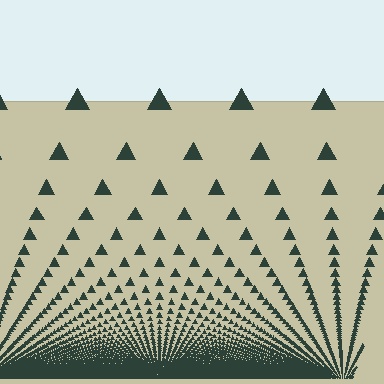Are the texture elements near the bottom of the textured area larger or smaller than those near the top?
Smaller. The gradient is inverted — elements near the bottom are smaller and denser.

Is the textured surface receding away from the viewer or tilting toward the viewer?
The surface appears to tilt toward the viewer. Texture elements get larger and sparser toward the top.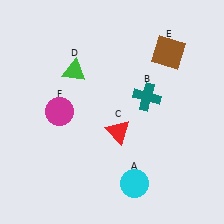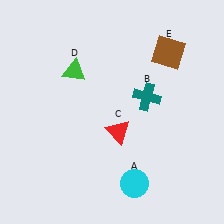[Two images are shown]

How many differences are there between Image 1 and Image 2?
There is 1 difference between the two images.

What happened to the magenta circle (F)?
The magenta circle (F) was removed in Image 2. It was in the top-left area of Image 1.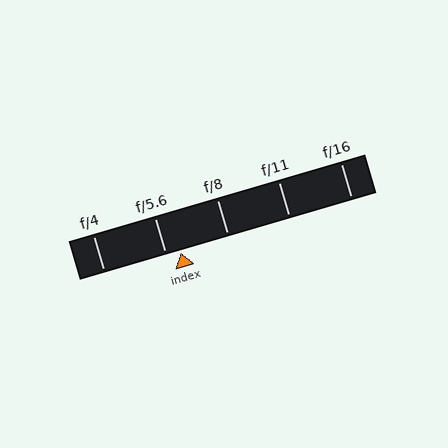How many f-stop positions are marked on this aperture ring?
There are 5 f-stop positions marked.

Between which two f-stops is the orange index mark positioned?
The index mark is between f/5.6 and f/8.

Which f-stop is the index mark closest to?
The index mark is closest to f/5.6.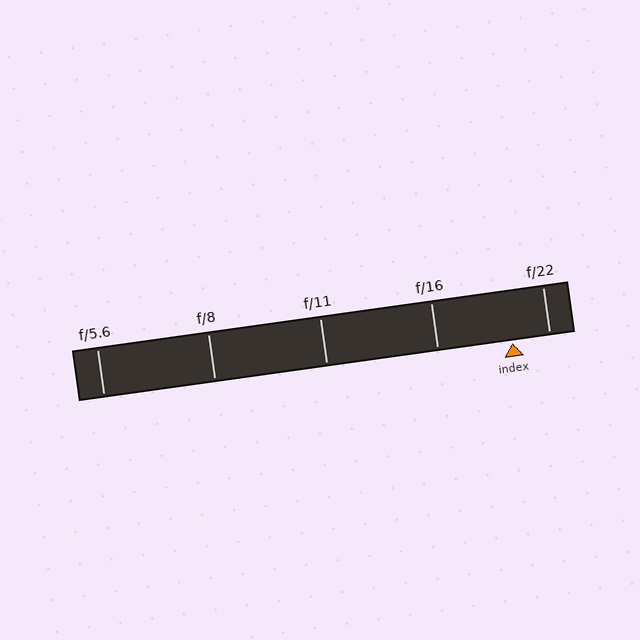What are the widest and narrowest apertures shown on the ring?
The widest aperture shown is f/5.6 and the narrowest is f/22.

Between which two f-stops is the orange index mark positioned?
The index mark is between f/16 and f/22.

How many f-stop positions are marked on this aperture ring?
There are 5 f-stop positions marked.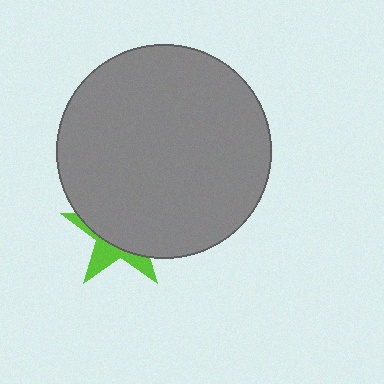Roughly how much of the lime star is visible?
A small part of it is visible (roughly 32%).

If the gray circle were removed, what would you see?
You would see the complete lime star.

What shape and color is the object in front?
The object in front is a gray circle.